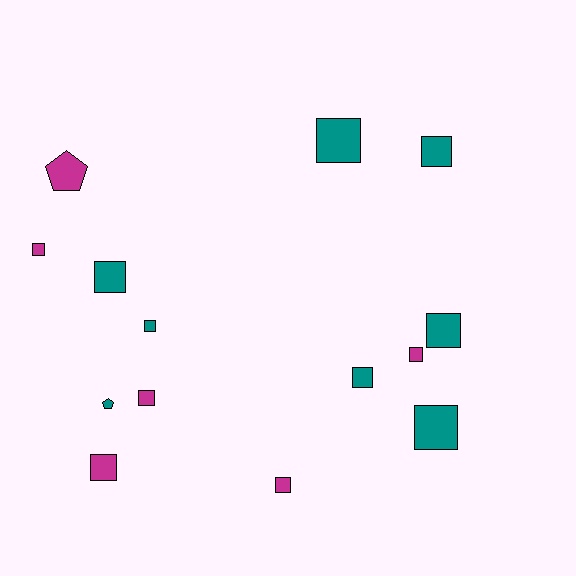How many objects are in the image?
There are 14 objects.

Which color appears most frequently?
Teal, with 8 objects.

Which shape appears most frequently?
Square, with 12 objects.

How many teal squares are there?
There are 7 teal squares.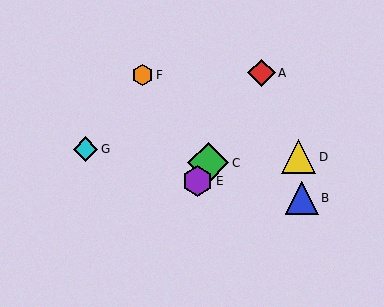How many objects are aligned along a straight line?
3 objects (A, C, E) are aligned along a straight line.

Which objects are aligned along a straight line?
Objects A, C, E are aligned along a straight line.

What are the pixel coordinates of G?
Object G is at (85, 149).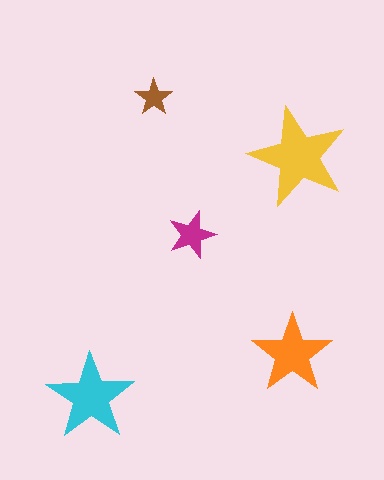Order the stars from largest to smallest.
the yellow one, the cyan one, the orange one, the magenta one, the brown one.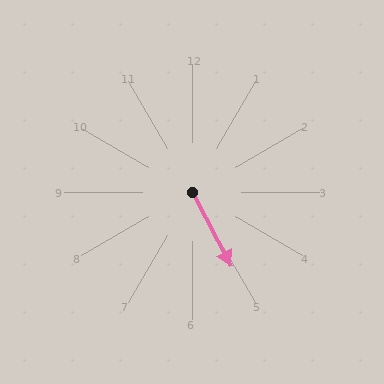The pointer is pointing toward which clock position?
Roughly 5 o'clock.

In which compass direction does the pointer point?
Southeast.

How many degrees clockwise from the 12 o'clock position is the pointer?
Approximately 152 degrees.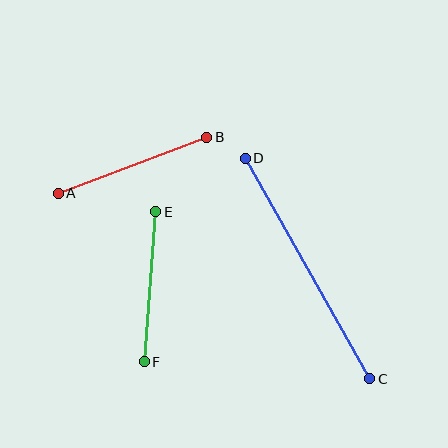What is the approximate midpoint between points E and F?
The midpoint is at approximately (150, 287) pixels.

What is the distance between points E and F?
The distance is approximately 151 pixels.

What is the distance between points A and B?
The distance is approximately 159 pixels.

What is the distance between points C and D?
The distance is approximately 253 pixels.